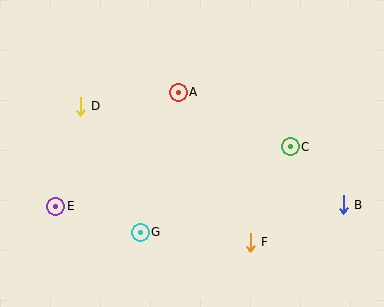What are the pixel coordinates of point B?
Point B is at (343, 205).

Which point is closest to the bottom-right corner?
Point B is closest to the bottom-right corner.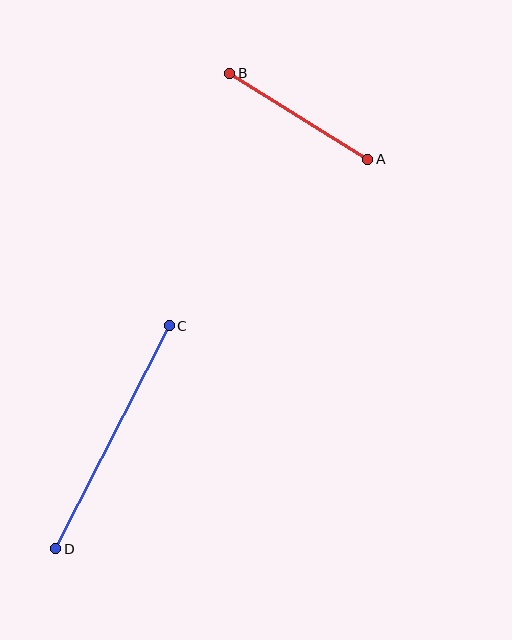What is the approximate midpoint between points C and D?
The midpoint is at approximately (113, 437) pixels.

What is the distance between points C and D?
The distance is approximately 250 pixels.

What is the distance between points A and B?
The distance is approximately 163 pixels.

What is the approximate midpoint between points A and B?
The midpoint is at approximately (299, 116) pixels.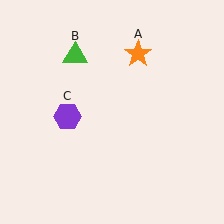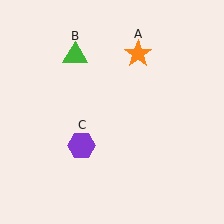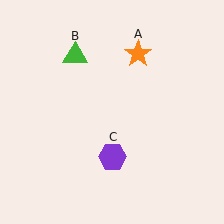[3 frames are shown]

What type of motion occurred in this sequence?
The purple hexagon (object C) rotated counterclockwise around the center of the scene.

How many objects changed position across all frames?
1 object changed position: purple hexagon (object C).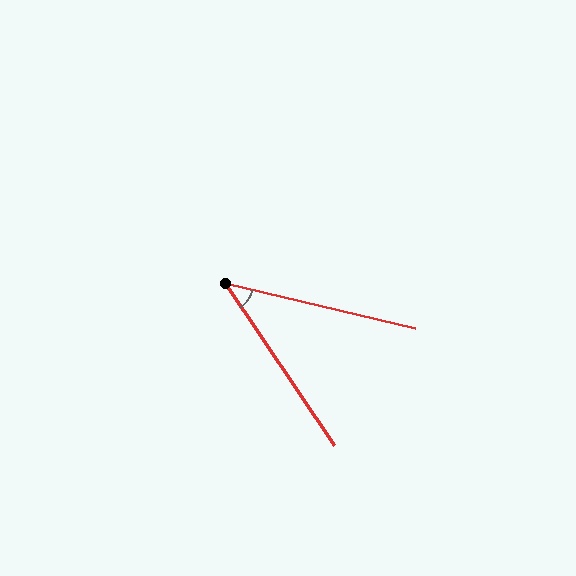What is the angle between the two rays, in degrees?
Approximately 43 degrees.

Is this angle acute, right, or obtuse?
It is acute.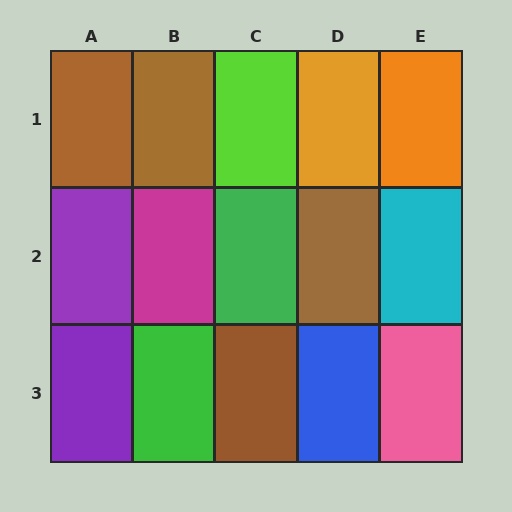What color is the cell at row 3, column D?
Blue.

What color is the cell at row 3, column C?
Brown.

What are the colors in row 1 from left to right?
Brown, brown, lime, orange, orange.